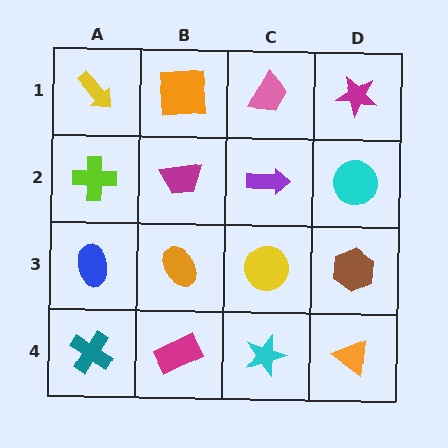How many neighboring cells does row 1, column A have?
2.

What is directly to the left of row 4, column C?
A magenta rectangle.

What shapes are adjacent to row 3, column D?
A cyan circle (row 2, column D), an orange triangle (row 4, column D), a yellow circle (row 3, column C).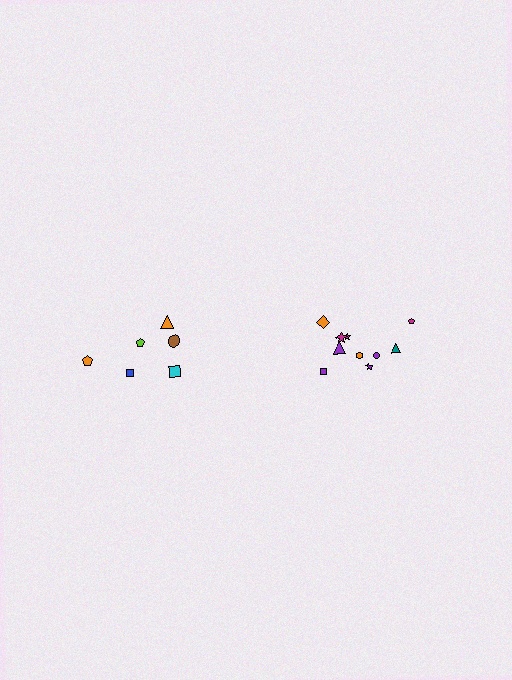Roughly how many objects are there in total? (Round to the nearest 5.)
Roughly 15 objects in total.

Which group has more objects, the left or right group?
The right group.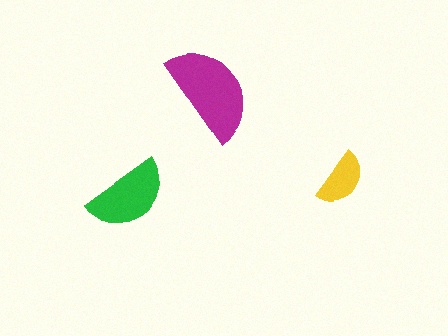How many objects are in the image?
There are 3 objects in the image.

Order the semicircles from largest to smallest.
the magenta one, the green one, the yellow one.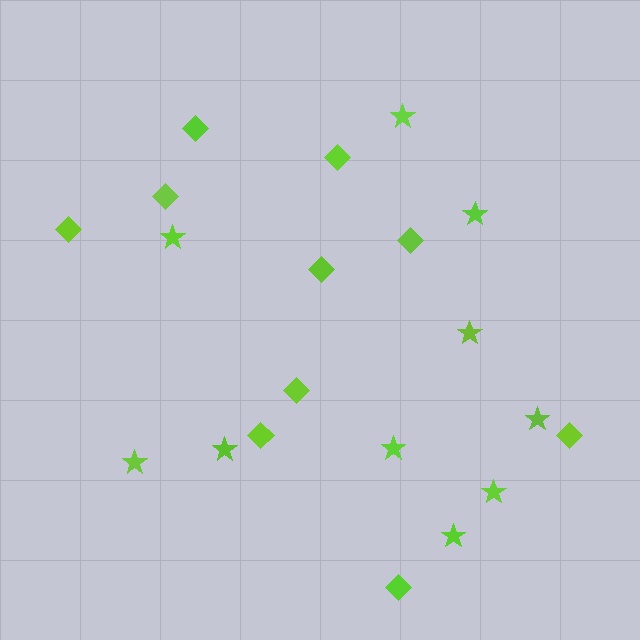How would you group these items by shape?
There are 2 groups: one group of diamonds (10) and one group of stars (10).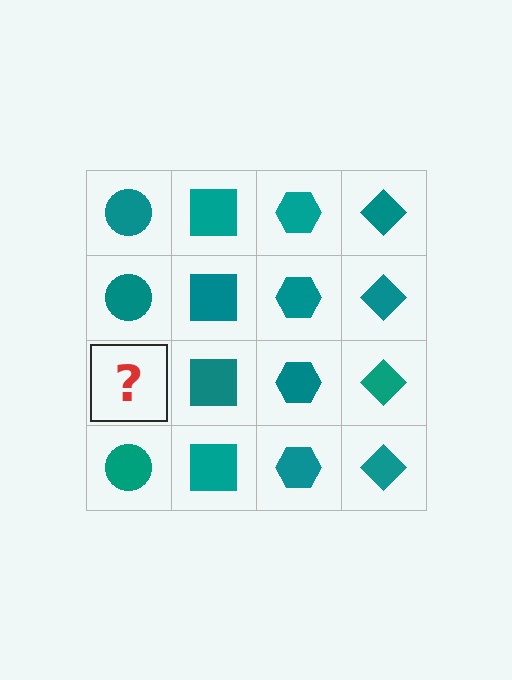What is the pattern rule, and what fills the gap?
The rule is that each column has a consistent shape. The gap should be filled with a teal circle.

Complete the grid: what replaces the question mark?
The question mark should be replaced with a teal circle.